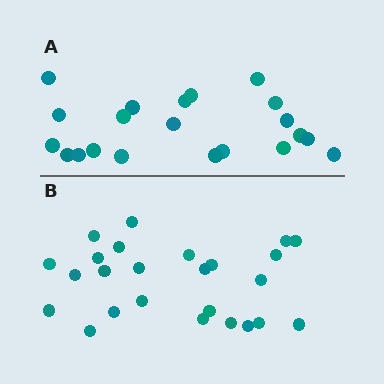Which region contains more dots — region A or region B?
Region B (the bottom region) has more dots.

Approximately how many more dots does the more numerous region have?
Region B has about 4 more dots than region A.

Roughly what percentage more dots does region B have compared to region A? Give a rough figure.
About 20% more.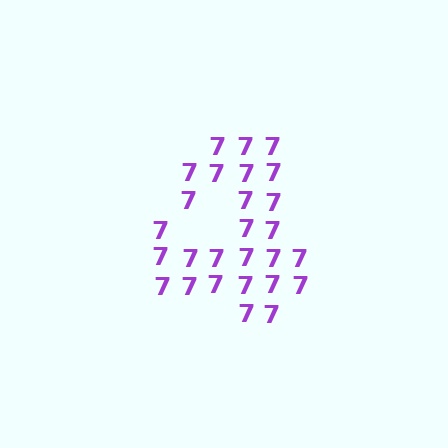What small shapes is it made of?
It is made of small digit 7's.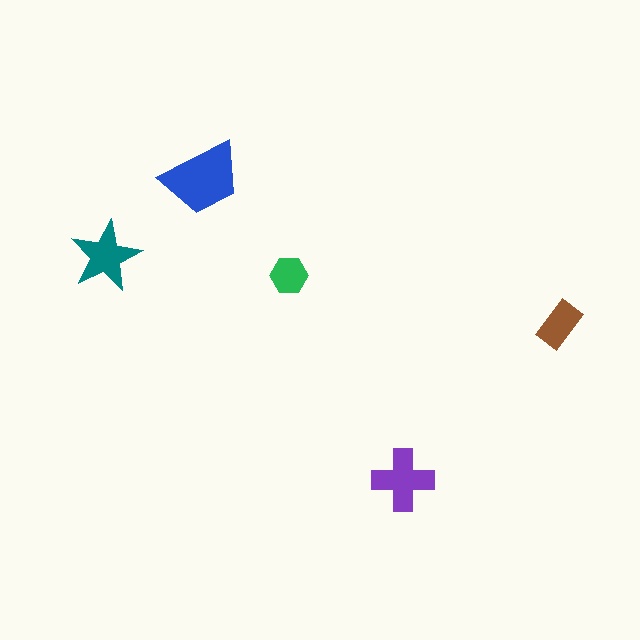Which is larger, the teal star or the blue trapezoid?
The blue trapezoid.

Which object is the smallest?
The green hexagon.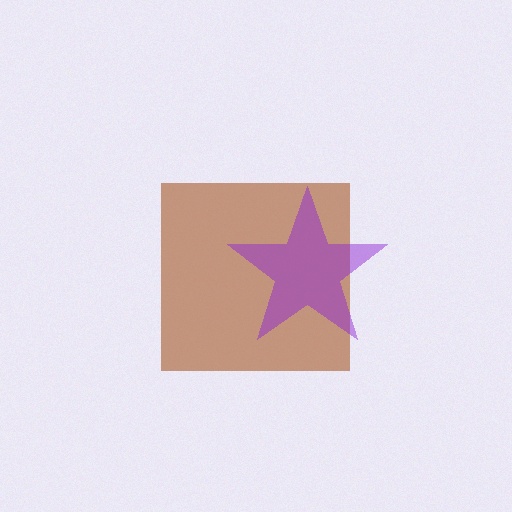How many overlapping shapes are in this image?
There are 2 overlapping shapes in the image.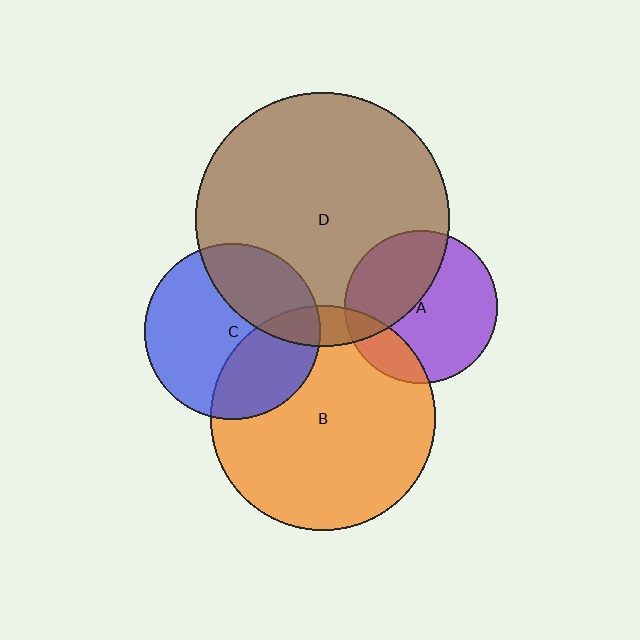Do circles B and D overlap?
Yes.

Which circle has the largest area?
Circle D (brown).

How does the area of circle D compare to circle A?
Approximately 2.8 times.